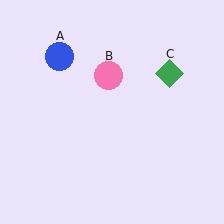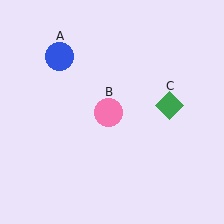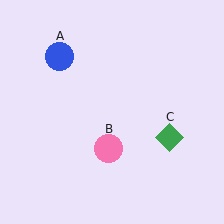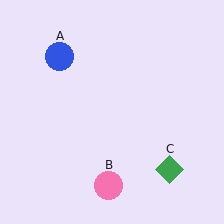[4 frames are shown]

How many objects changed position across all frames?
2 objects changed position: pink circle (object B), green diamond (object C).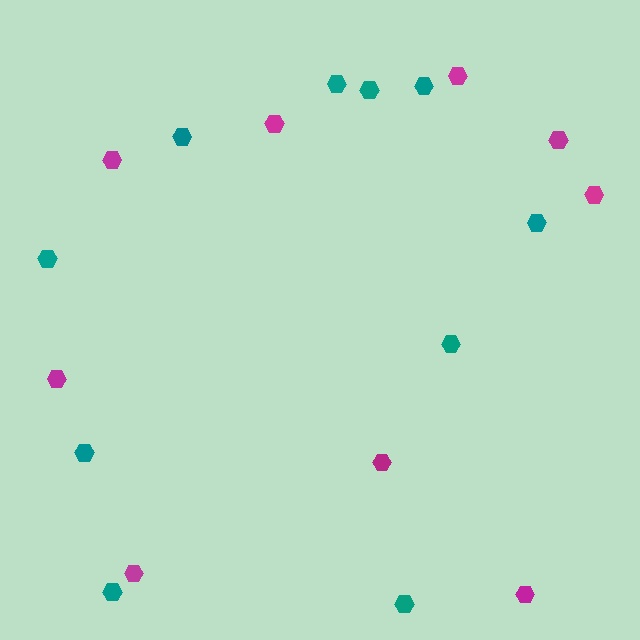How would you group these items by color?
There are 2 groups: one group of teal hexagons (10) and one group of magenta hexagons (9).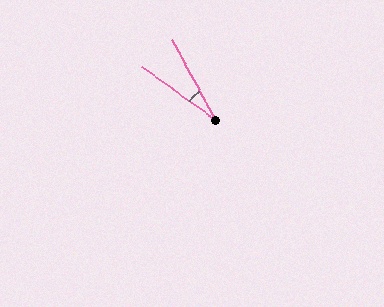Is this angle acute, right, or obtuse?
It is acute.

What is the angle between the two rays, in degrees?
Approximately 26 degrees.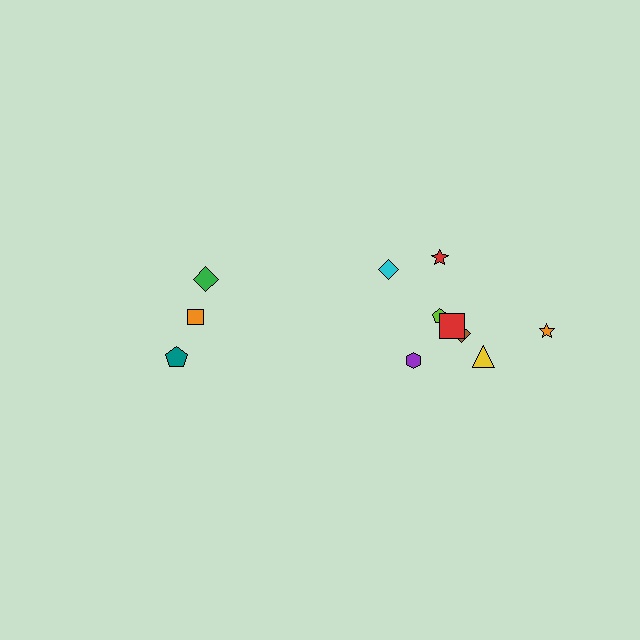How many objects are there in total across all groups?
There are 11 objects.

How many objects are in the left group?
There are 3 objects.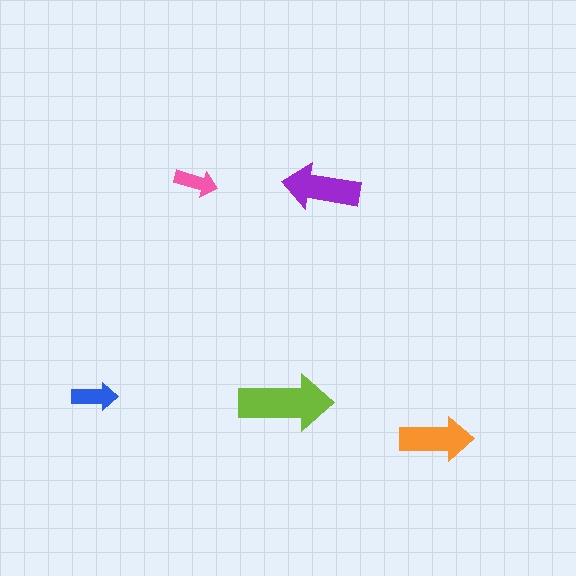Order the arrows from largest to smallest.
the lime one, the purple one, the orange one, the blue one, the pink one.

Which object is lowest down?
The orange arrow is bottommost.